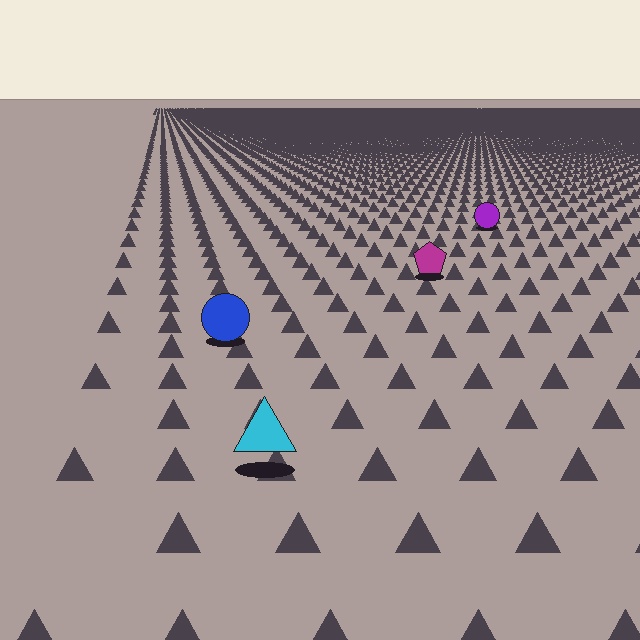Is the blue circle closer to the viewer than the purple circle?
Yes. The blue circle is closer — you can tell from the texture gradient: the ground texture is coarser near it.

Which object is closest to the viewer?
The cyan triangle is closest. The texture marks near it are larger and more spread out.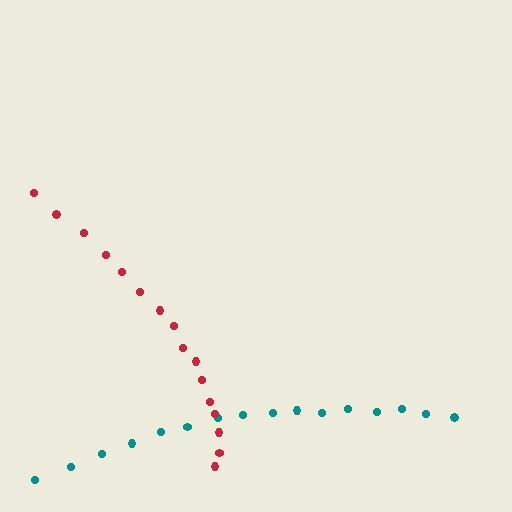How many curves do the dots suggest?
There are 2 distinct paths.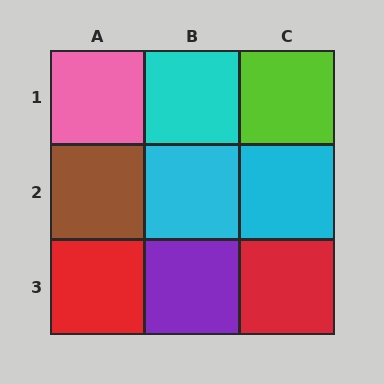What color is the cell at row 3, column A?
Red.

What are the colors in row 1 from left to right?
Pink, cyan, lime.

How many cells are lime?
1 cell is lime.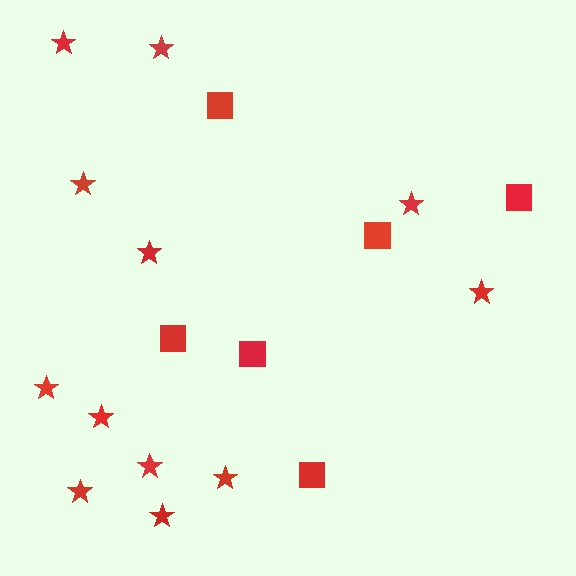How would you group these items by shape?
There are 2 groups: one group of stars (12) and one group of squares (6).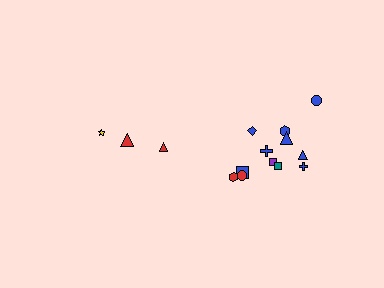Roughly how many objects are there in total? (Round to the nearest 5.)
Roughly 15 objects in total.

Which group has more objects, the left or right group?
The right group.